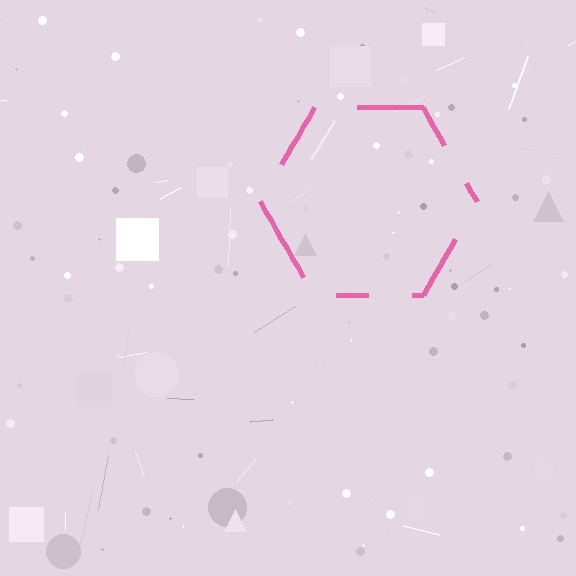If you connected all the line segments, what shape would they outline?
They would outline a hexagon.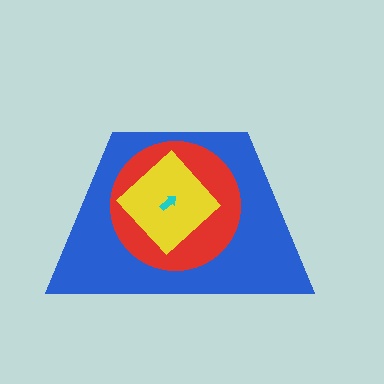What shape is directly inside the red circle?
The yellow diamond.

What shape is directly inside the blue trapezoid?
The red circle.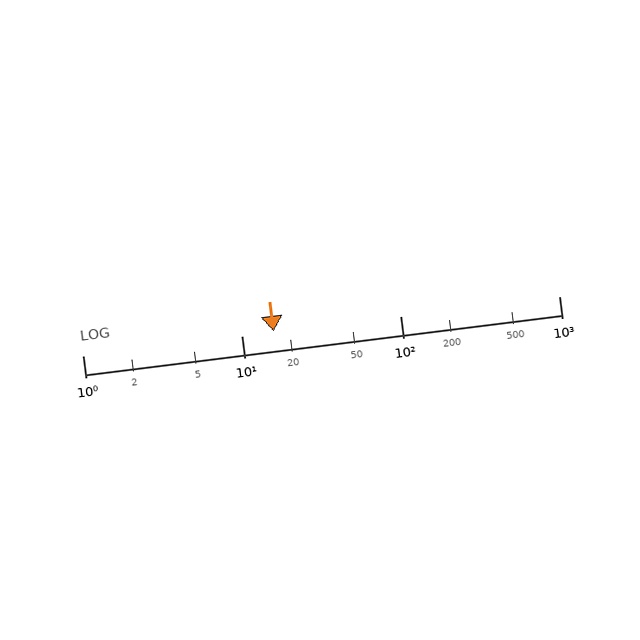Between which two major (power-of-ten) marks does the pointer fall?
The pointer is between 10 and 100.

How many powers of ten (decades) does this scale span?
The scale spans 3 decades, from 1 to 1000.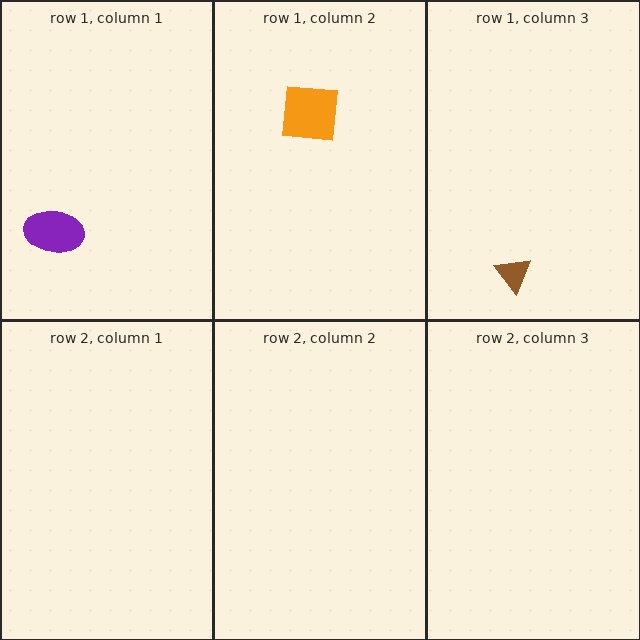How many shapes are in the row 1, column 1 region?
1.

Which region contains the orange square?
The row 1, column 2 region.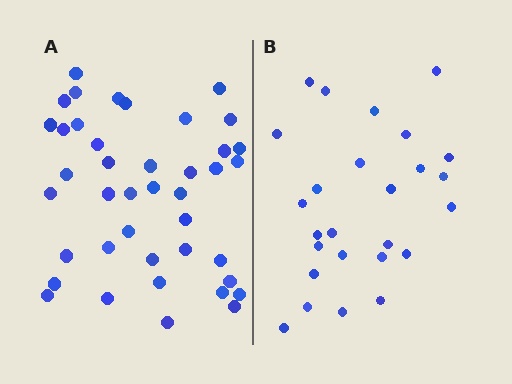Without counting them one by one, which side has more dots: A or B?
Region A (the left region) has more dots.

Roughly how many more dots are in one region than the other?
Region A has approximately 15 more dots than region B.